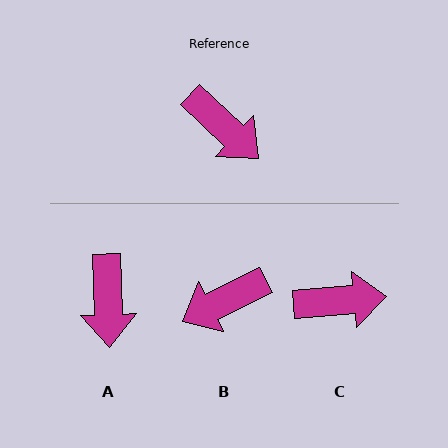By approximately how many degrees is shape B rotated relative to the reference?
Approximately 111 degrees clockwise.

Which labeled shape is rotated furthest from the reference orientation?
B, about 111 degrees away.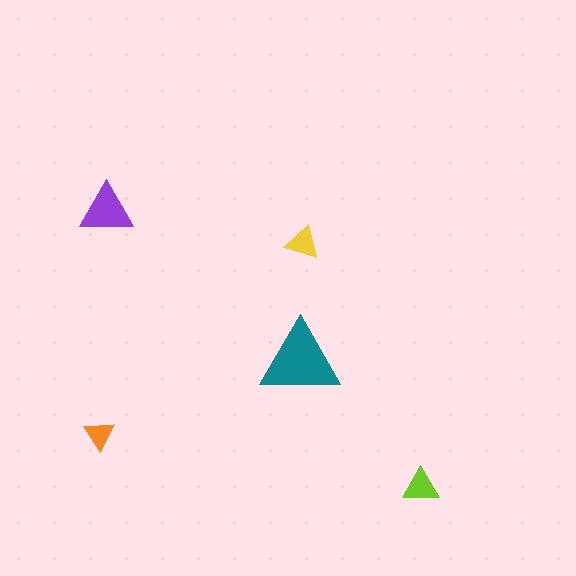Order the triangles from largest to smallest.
the teal one, the purple one, the lime one, the yellow one, the orange one.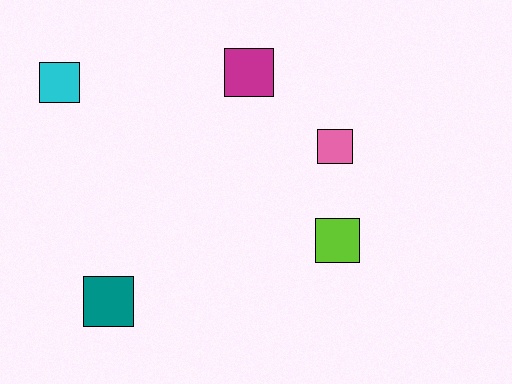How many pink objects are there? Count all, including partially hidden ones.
There is 1 pink object.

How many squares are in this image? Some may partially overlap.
There are 5 squares.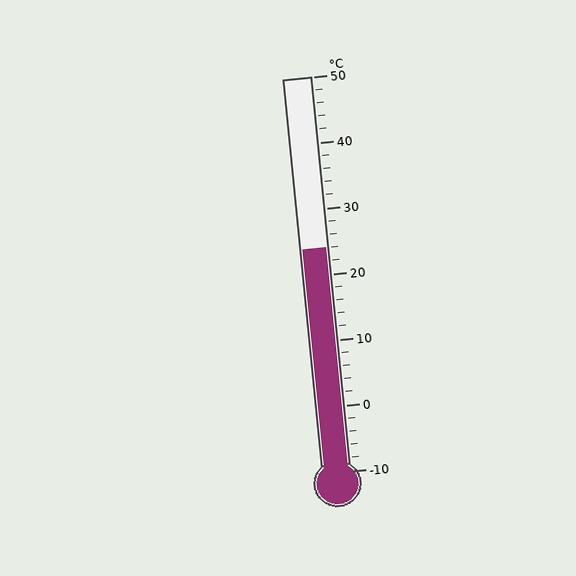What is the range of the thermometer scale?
The thermometer scale ranges from -10°C to 50°C.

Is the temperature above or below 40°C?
The temperature is below 40°C.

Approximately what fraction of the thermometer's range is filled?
The thermometer is filled to approximately 55% of its range.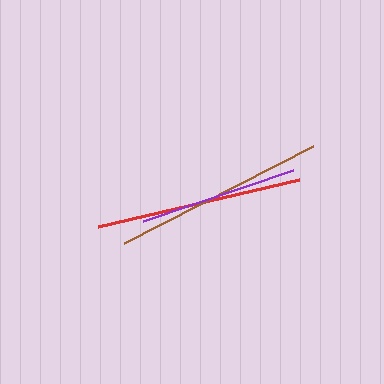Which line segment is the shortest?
The purple line is the shortest at approximately 158 pixels.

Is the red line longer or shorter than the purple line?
The red line is longer than the purple line.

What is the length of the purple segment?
The purple segment is approximately 158 pixels long.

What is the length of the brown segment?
The brown segment is approximately 212 pixels long.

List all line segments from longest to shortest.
From longest to shortest: brown, red, purple.